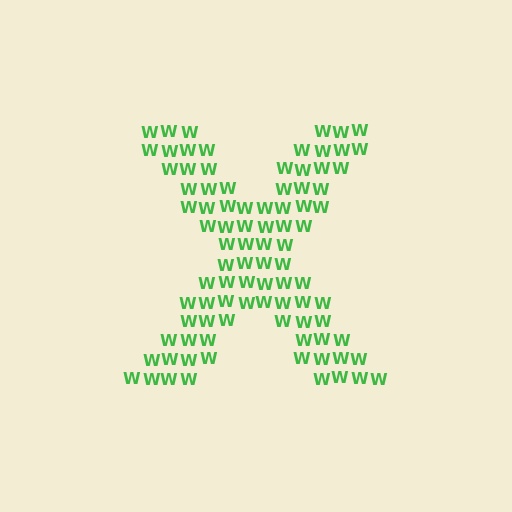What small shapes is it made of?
It is made of small letter W's.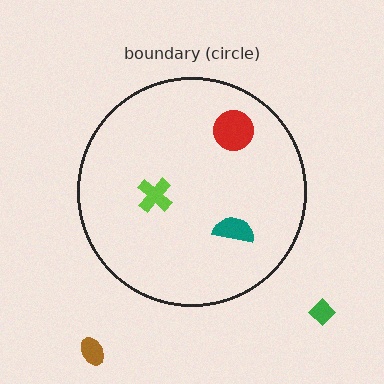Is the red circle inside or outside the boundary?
Inside.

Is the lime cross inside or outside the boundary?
Inside.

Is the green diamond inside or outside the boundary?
Outside.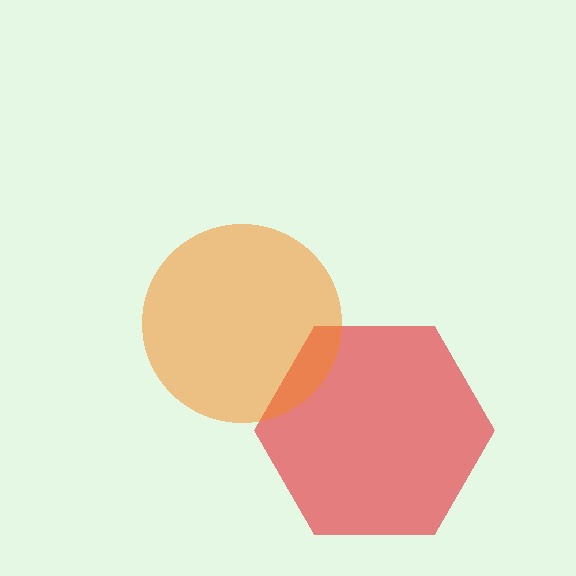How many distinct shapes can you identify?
There are 2 distinct shapes: a red hexagon, an orange circle.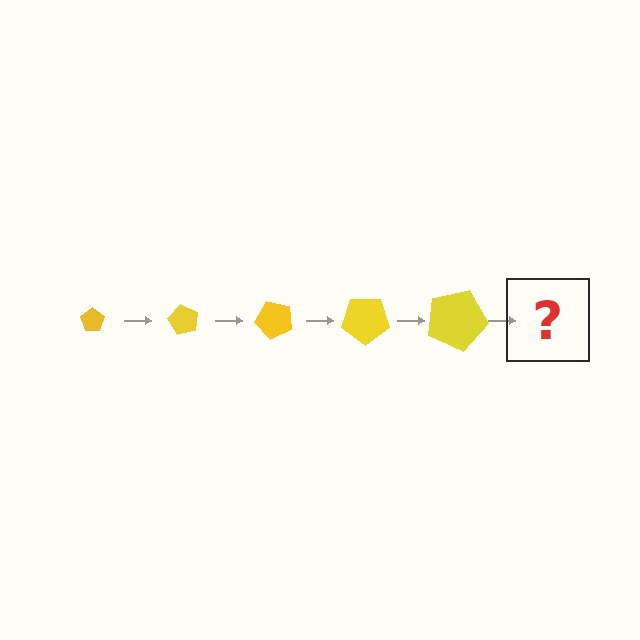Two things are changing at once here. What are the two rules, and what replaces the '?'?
The two rules are that the pentagon grows larger each step and it rotates 60 degrees each step. The '?' should be a pentagon, larger than the previous one and rotated 300 degrees from the start.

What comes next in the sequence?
The next element should be a pentagon, larger than the previous one and rotated 300 degrees from the start.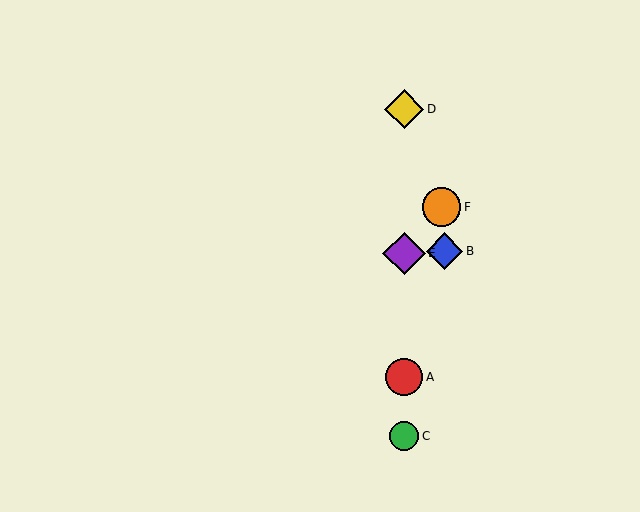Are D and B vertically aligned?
No, D is at x≈404 and B is at x≈445.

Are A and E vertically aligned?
Yes, both are at x≈404.